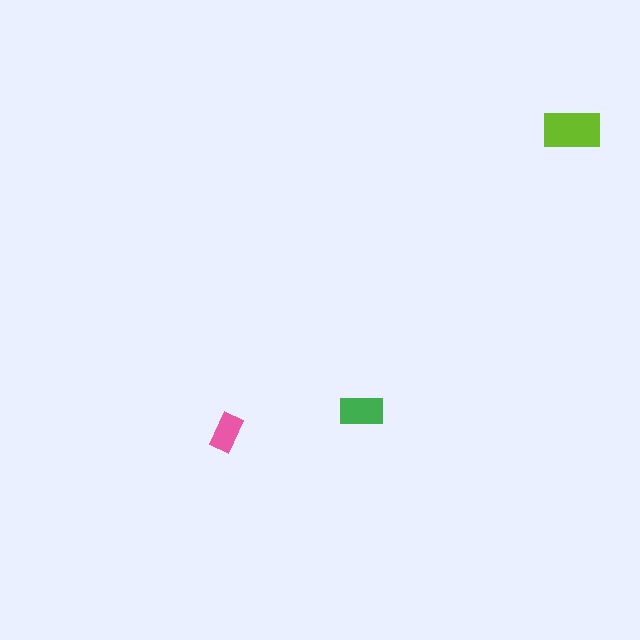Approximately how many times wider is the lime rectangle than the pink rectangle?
About 1.5 times wider.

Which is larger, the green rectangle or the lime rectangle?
The lime one.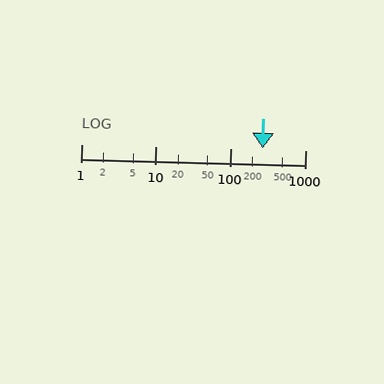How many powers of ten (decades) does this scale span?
The scale spans 3 decades, from 1 to 1000.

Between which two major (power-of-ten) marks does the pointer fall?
The pointer is between 100 and 1000.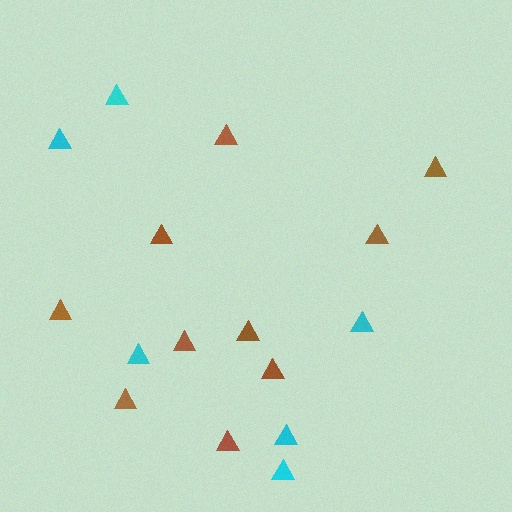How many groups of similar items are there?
There are 2 groups: one group of brown triangles (10) and one group of cyan triangles (6).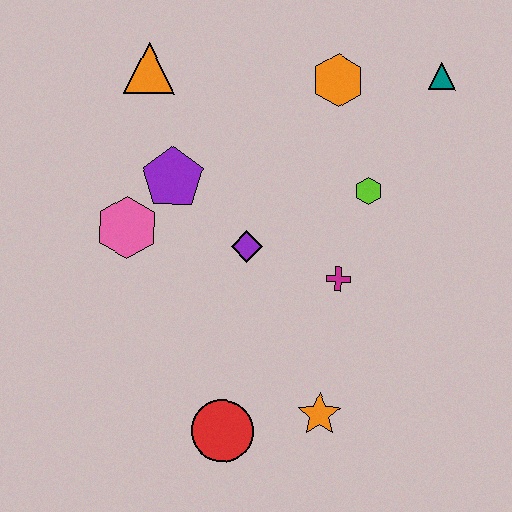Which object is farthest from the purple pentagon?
The teal triangle is farthest from the purple pentagon.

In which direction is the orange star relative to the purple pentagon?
The orange star is below the purple pentagon.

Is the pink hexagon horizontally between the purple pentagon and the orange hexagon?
No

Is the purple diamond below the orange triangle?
Yes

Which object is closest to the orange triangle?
The purple pentagon is closest to the orange triangle.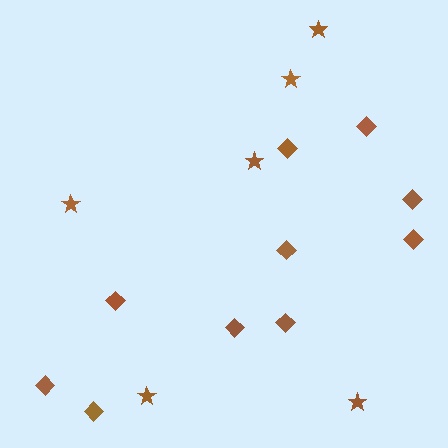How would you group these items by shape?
There are 2 groups: one group of diamonds (10) and one group of stars (6).